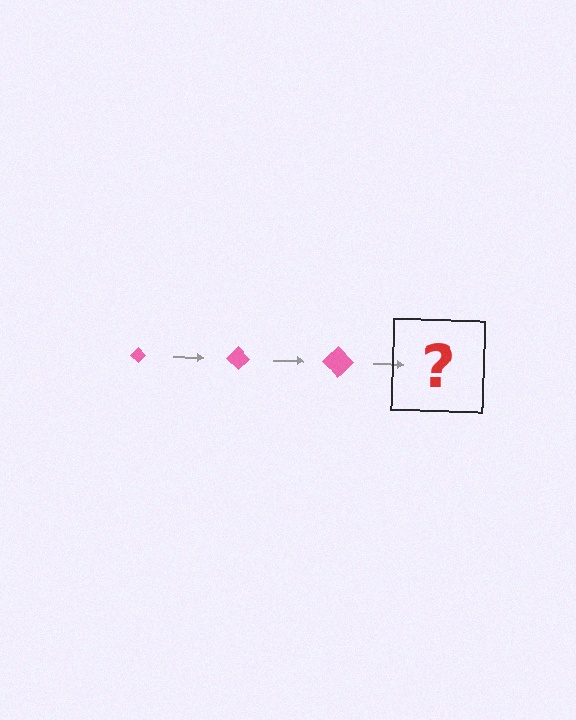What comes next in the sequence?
The next element should be a pink diamond, larger than the previous one.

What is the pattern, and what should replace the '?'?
The pattern is that the diamond gets progressively larger each step. The '?' should be a pink diamond, larger than the previous one.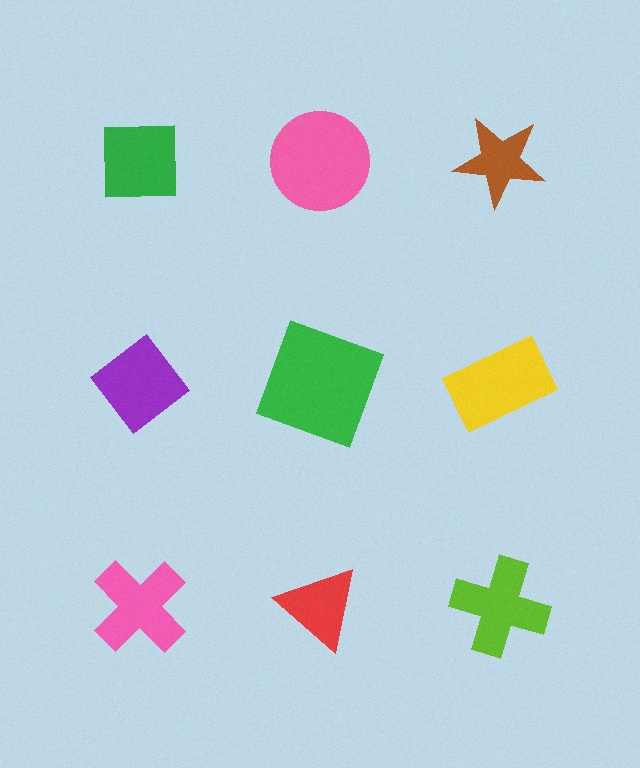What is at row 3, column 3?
A lime cross.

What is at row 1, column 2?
A pink circle.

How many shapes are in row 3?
3 shapes.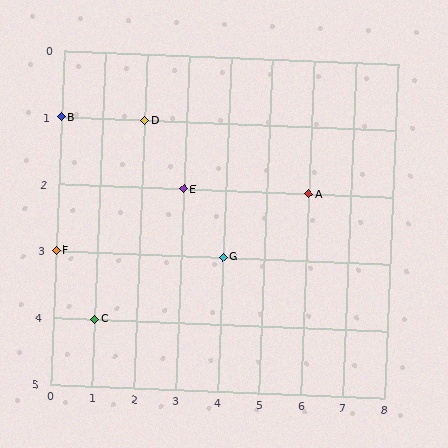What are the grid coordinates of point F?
Point F is at grid coordinates (0, 3).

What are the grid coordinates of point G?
Point G is at grid coordinates (4, 3).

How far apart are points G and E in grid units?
Points G and E are 1 column and 1 row apart (about 1.4 grid units diagonally).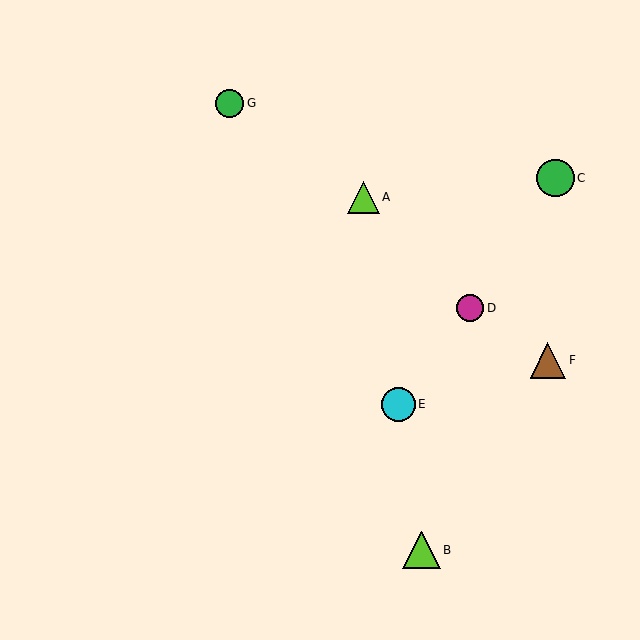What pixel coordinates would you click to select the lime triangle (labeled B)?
Click at (421, 550) to select the lime triangle B.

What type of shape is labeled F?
Shape F is a brown triangle.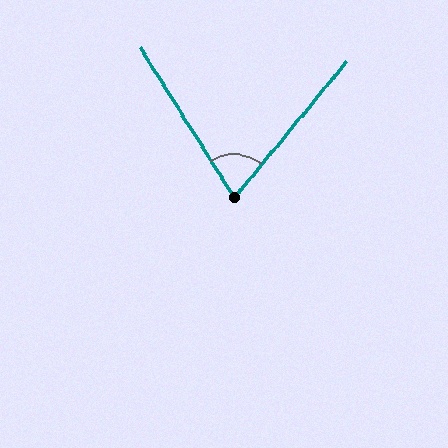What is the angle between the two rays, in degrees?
Approximately 71 degrees.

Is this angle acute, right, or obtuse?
It is acute.